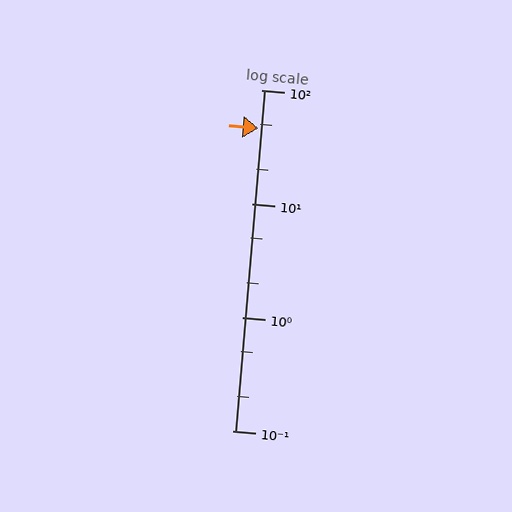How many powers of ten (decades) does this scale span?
The scale spans 3 decades, from 0.1 to 100.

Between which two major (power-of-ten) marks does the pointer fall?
The pointer is between 10 and 100.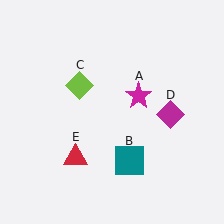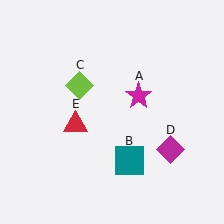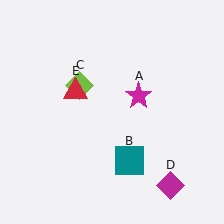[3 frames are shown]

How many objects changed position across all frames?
2 objects changed position: magenta diamond (object D), red triangle (object E).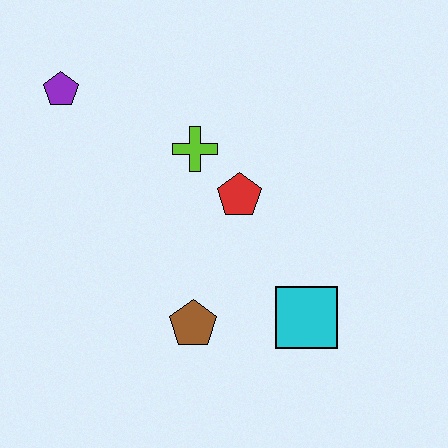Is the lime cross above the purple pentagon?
No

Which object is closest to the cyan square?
The brown pentagon is closest to the cyan square.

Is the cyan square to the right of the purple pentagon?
Yes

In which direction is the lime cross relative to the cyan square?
The lime cross is above the cyan square.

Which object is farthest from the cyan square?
The purple pentagon is farthest from the cyan square.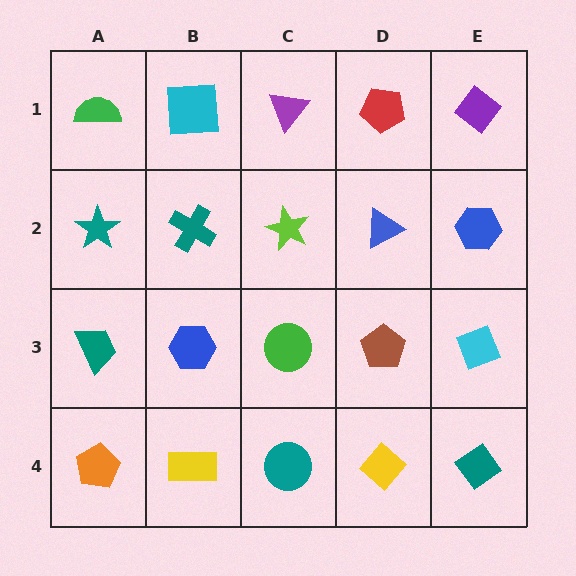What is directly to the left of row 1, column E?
A red pentagon.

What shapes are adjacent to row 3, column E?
A blue hexagon (row 2, column E), a teal diamond (row 4, column E), a brown pentagon (row 3, column D).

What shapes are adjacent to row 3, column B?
A teal cross (row 2, column B), a yellow rectangle (row 4, column B), a teal trapezoid (row 3, column A), a green circle (row 3, column C).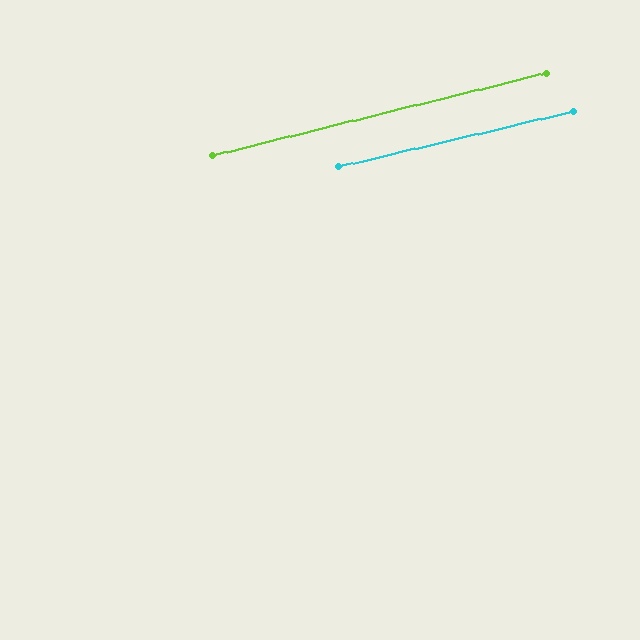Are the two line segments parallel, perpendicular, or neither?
Parallel — their directions differ by only 0.8°.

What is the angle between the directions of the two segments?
Approximately 1 degree.